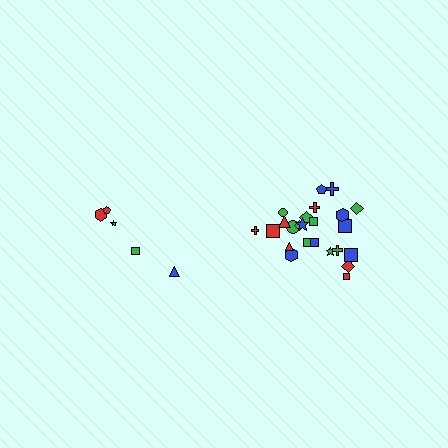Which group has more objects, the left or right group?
The right group.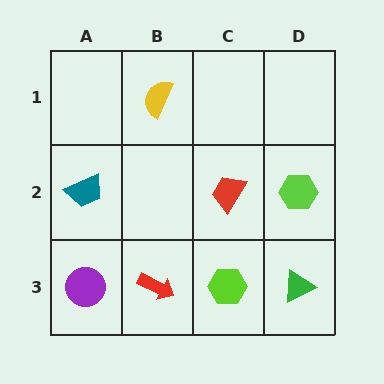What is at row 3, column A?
A purple circle.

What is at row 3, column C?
A lime hexagon.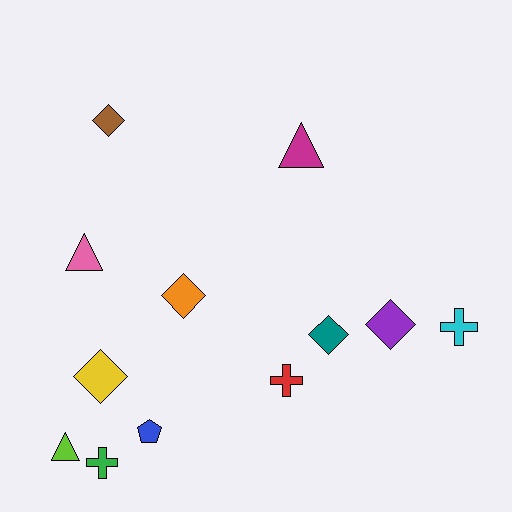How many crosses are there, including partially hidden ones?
There are 3 crosses.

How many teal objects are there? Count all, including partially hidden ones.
There is 1 teal object.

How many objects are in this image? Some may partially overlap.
There are 12 objects.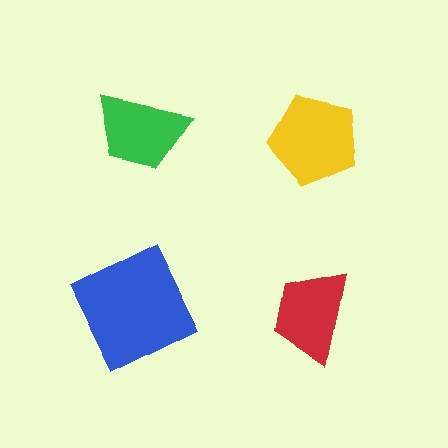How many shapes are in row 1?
2 shapes.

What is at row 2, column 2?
A red trapezoid.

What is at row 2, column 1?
A blue square.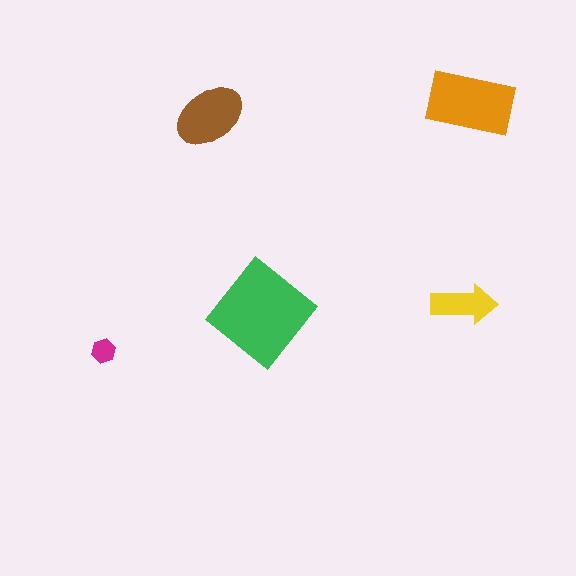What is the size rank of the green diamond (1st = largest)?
1st.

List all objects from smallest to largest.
The magenta hexagon, the yellow arrow, the brown ellipse, the orange rectangle, the green diamond.